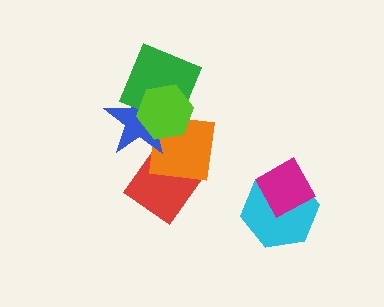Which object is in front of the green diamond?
The lime hexagon is in front of the green diamond.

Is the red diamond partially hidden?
Yes, it is partially covered by another shape.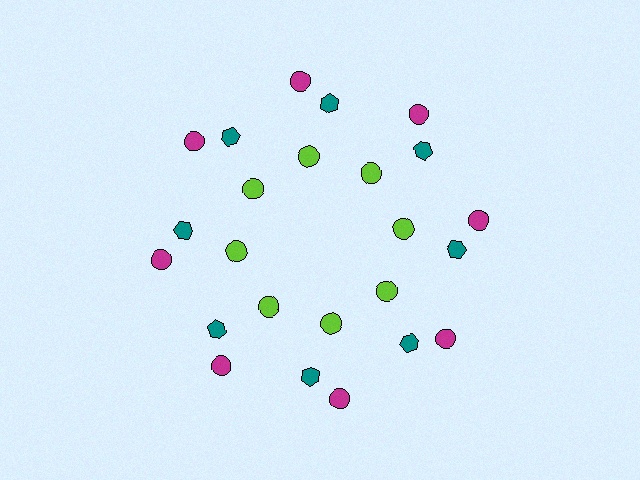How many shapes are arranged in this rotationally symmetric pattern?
There are 24 shapes, arranged in 8 groups of 3.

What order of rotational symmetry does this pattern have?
This pattern has 8-fold rotational symmetry.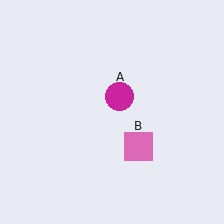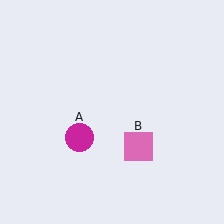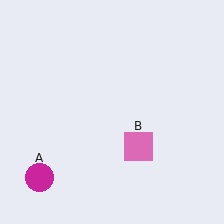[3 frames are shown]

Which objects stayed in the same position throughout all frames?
Pink square (object B) remained stationary.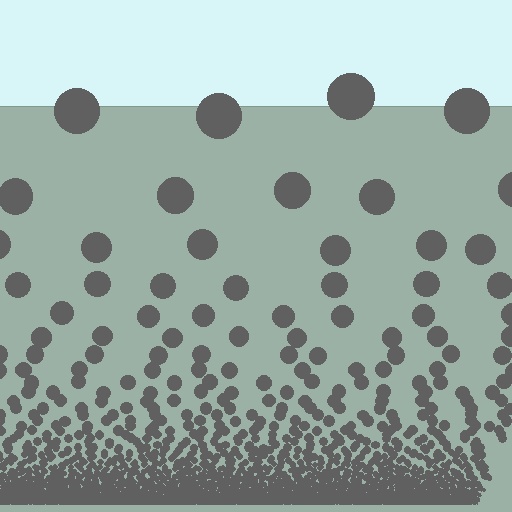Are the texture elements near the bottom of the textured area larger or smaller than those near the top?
Smaller. The gradient is inverted — elements near the bottom are smaller and denser.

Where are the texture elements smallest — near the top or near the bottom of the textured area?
Near the bottom.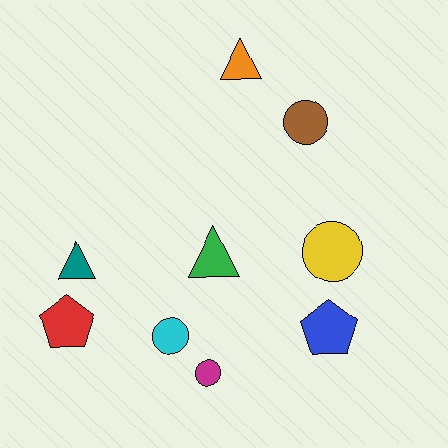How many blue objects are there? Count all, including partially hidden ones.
There is 1 blue object.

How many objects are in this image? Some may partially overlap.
There are 9 objects.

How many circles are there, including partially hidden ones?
There are 4 circles.